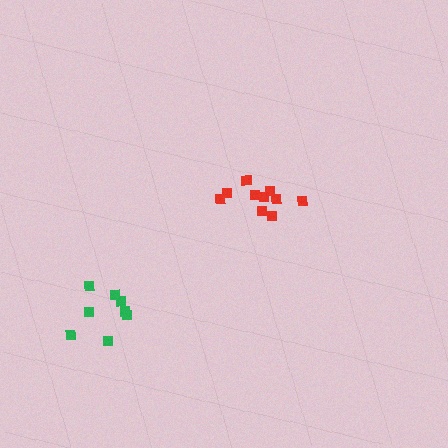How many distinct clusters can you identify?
There are 2 distinct clusters.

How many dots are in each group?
Group 1: 10 dots, Group 2: 8 dots (18 total).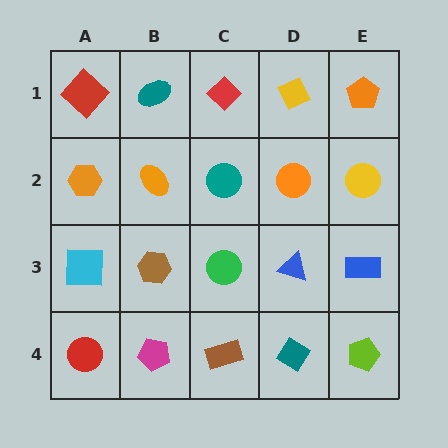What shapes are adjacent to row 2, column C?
A red diamond (row 1, column C), a green circle (row 3, column C), an orange ellipse (row 2, column B), an orange circle (row 2, column D).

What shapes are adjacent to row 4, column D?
A blue triangle (row 3, column D), a brown rectangle (row 4, column C), a lime pentagon (row 4, column E).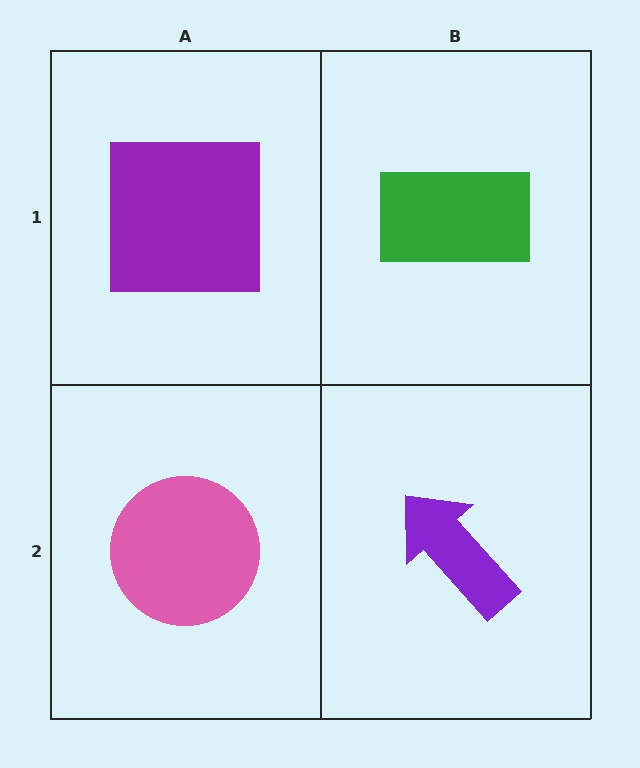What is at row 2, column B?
A purple arrow.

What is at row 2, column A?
A pink circle.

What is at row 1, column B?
A green rectangle.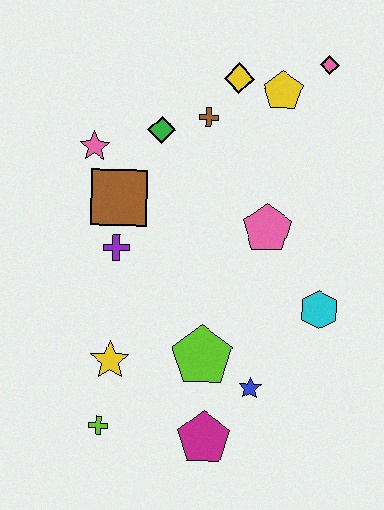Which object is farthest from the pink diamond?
The lime cross is farthest from the pink diamond.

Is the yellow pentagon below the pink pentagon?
No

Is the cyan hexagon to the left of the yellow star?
No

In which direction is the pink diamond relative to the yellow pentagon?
The pink diamond is to the right of the yellow pentagon.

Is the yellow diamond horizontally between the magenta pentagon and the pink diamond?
Yes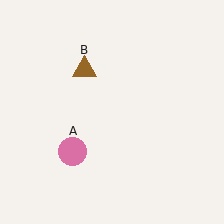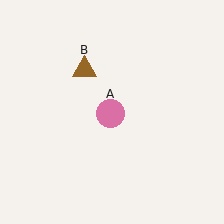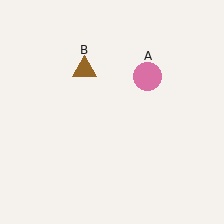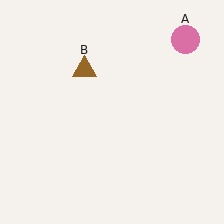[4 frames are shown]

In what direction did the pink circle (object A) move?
The pink circle (object A) moved up and to the right.